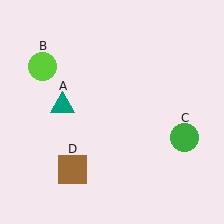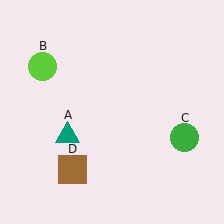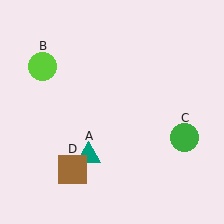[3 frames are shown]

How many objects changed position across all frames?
1 object changed position: teal triangle (object A).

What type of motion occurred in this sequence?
The teal triangle (object A) rotated counterclockwise around the center of the scene.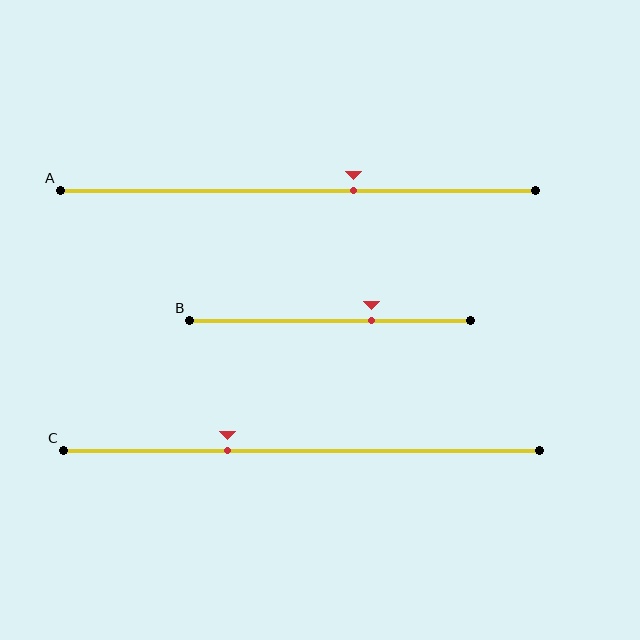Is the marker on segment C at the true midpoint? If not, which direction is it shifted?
No, the marker on segment C is shifted to the left by about 16% of the segment length.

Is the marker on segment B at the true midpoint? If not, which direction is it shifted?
No, the marker on segment B is shifted to the right by about 15% of the segment length.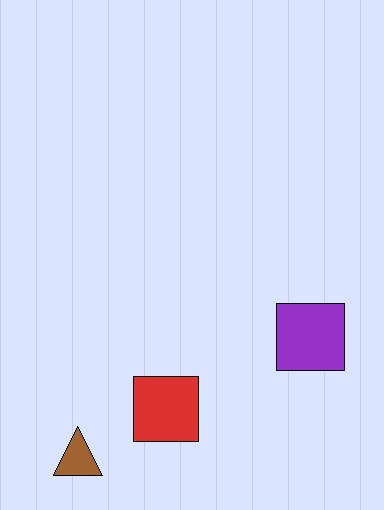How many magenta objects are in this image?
There are no magenta objects.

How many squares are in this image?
There are 2 squares.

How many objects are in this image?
There are 3 objects.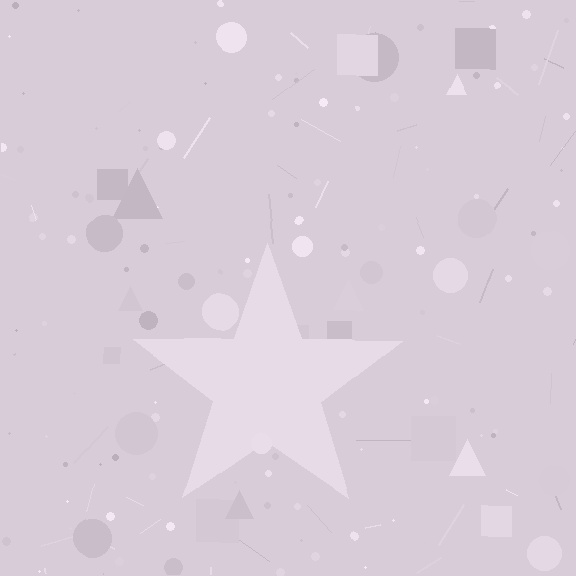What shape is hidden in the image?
A star is hidden in the image.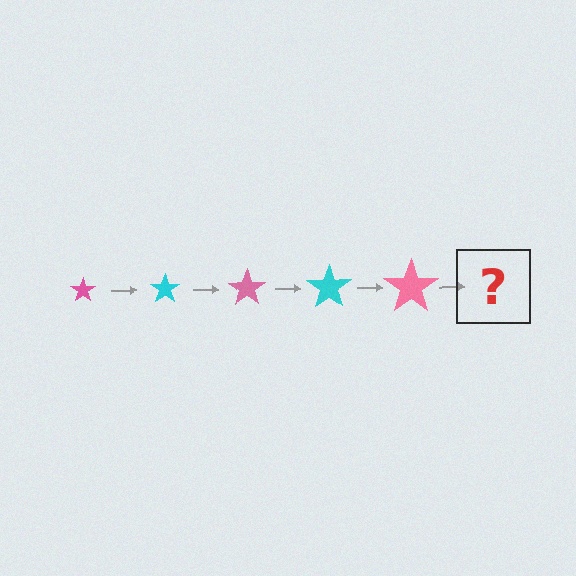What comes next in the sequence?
The next element should be a cyan star, larger than the previous one.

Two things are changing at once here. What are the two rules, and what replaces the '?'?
The two rules are that the star grows larger each step and the color cycles through pink and cyan. The '?' should be a cyan star, larger than the previous one.